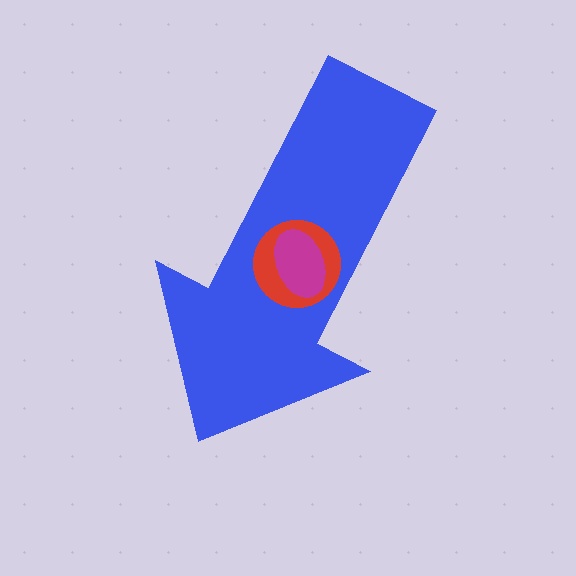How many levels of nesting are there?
3.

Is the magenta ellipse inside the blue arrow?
Yes.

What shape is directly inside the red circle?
The magenta ellipse.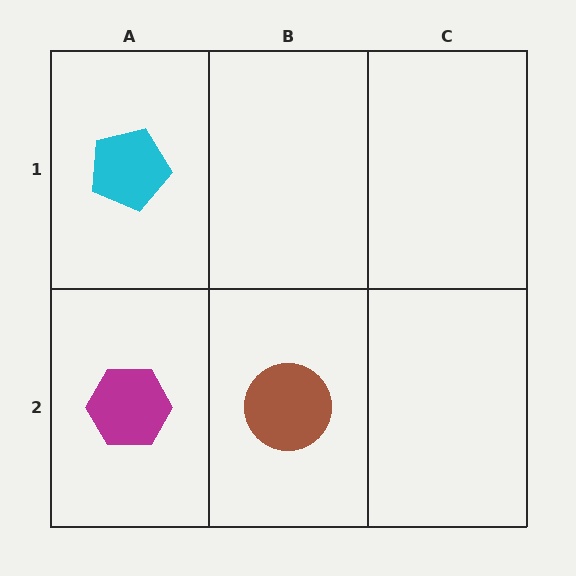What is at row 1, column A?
A cyan pentagon.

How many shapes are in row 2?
2 shapes.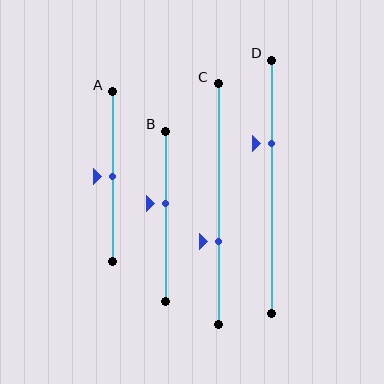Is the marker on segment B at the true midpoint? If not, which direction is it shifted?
No, the marker on segment B is shifted upward by about 7% of the segment length.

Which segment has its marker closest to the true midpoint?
Segment A has its marker closest to the true midpoint.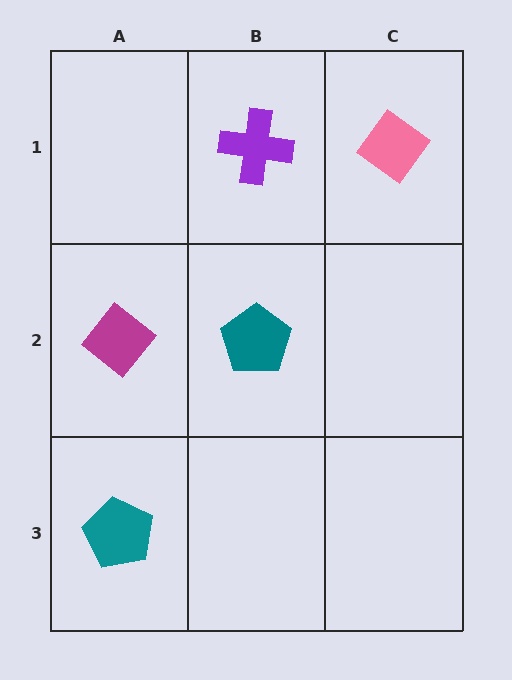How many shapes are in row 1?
2 shapes.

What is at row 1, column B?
A purple cross.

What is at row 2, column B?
A teal pentagon.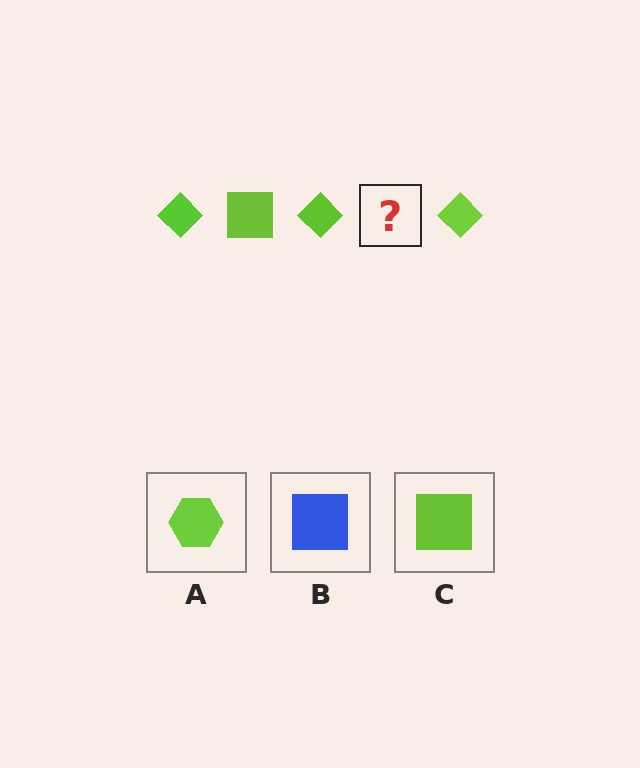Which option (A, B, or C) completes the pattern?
C.